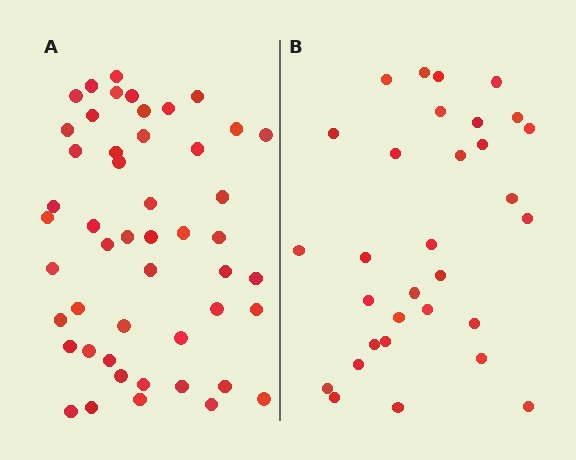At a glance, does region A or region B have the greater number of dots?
Region A (the left region) has more dots.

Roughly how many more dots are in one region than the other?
Region A has approximately 20 more dots than region B.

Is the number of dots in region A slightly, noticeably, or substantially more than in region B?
Region A has substantially more. The ratio is roughly 1.6 to 1.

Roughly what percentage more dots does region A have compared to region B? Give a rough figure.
About 60% more.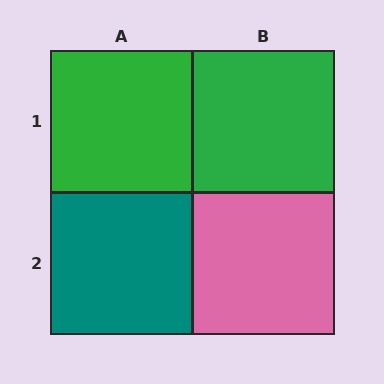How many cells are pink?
1 cell is pink.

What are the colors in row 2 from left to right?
Teal, pink.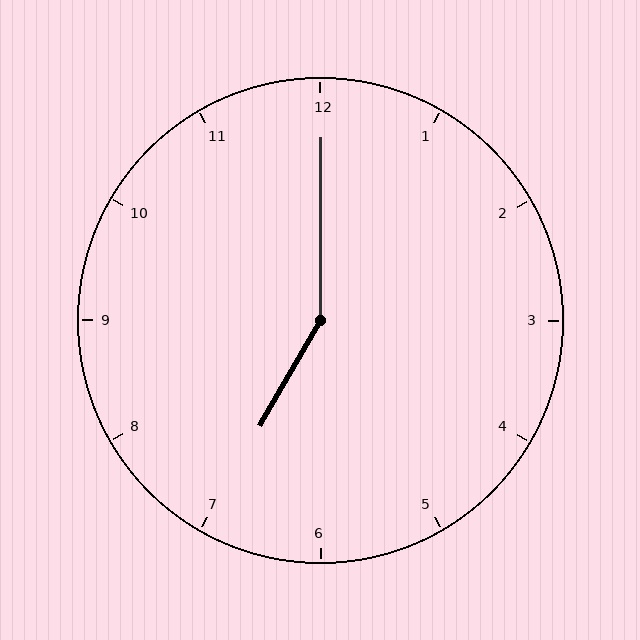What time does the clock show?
7:00.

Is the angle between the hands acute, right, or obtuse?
It is obtuse.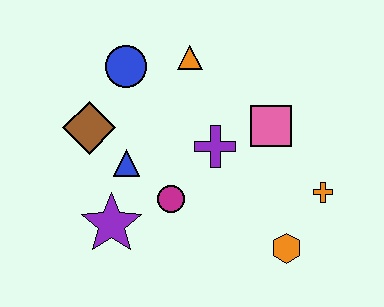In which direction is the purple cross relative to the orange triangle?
The purple cross is below the orange triangle.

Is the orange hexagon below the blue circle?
Yes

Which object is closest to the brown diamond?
The blue triangle is closest to the brown diamond.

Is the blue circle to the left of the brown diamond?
No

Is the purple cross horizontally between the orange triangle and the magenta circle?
No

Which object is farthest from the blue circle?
The orange hexagon is farthest from the blue circle.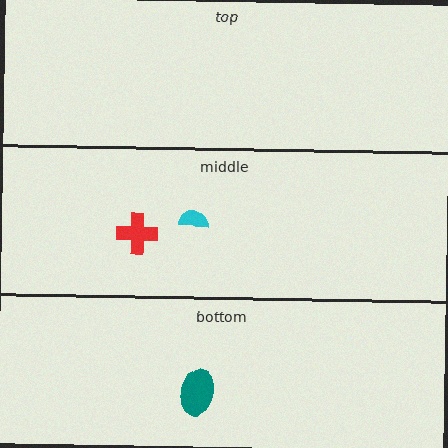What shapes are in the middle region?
The red cross, the cyan semicircle.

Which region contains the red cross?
The middle region.